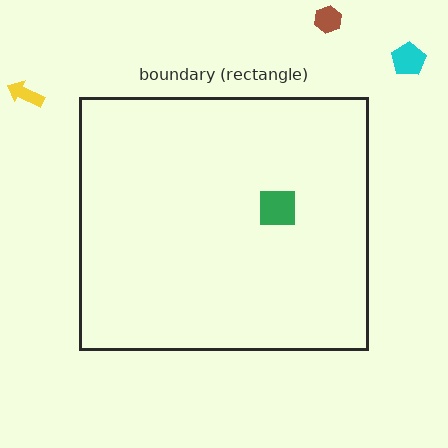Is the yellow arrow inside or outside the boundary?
Outside.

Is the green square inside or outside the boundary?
Inside.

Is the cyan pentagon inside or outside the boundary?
Outside.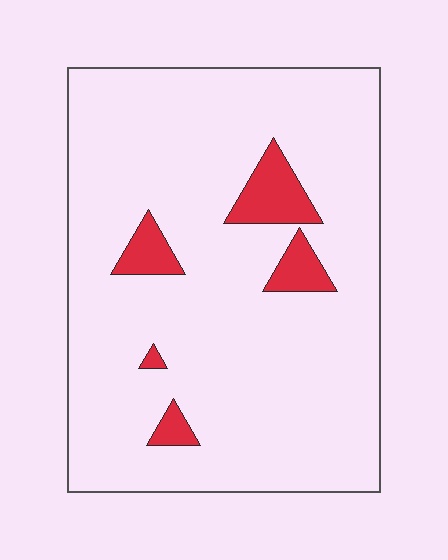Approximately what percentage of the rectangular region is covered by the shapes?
Approximately 10%.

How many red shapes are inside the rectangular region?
5.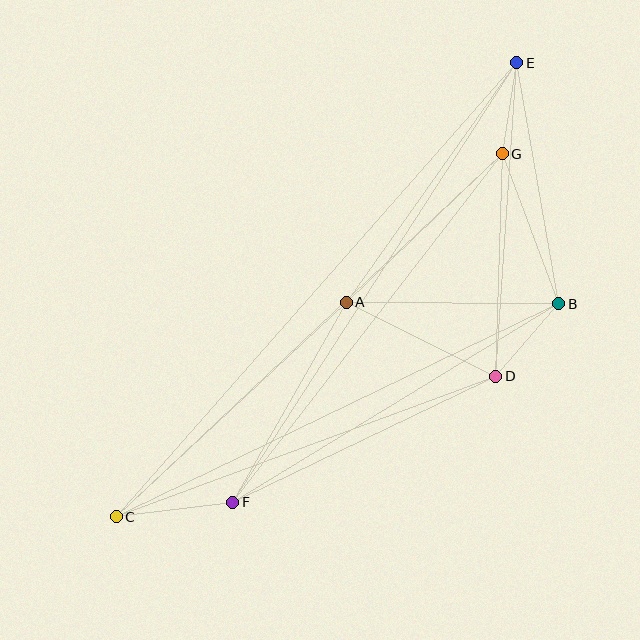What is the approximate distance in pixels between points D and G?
The distance between D and G is approximately 222 pixels.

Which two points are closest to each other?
Points E and G are closest to each other.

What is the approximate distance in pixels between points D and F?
The distance between D and F is approximately 292 pixels.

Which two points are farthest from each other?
Points C and E are farthest from each other.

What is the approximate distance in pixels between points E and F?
The distance between E and F is approximately 523 pixels.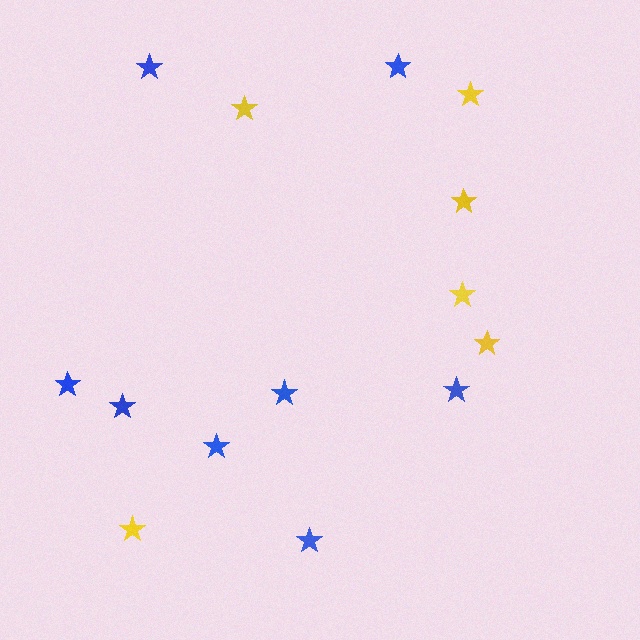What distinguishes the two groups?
There are 2 groups: one group of blue stars (8) and one group of yellow stars (6).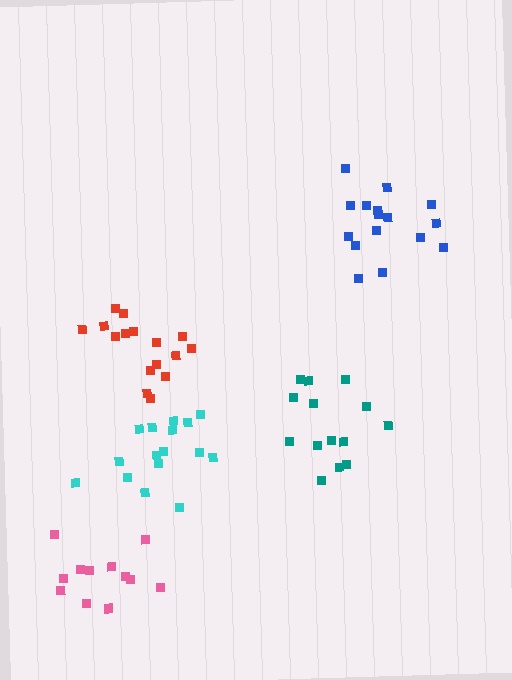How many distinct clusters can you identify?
There are 5 distinct clusters.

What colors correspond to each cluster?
The clusters are colored: red, teal, blue, cyan, pink.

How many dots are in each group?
Group 1: 16 dots, Group 2: 14 dots, Group 3: 16 dots, Group 4: 16 dots, Group 5: 13 dots (75 total).